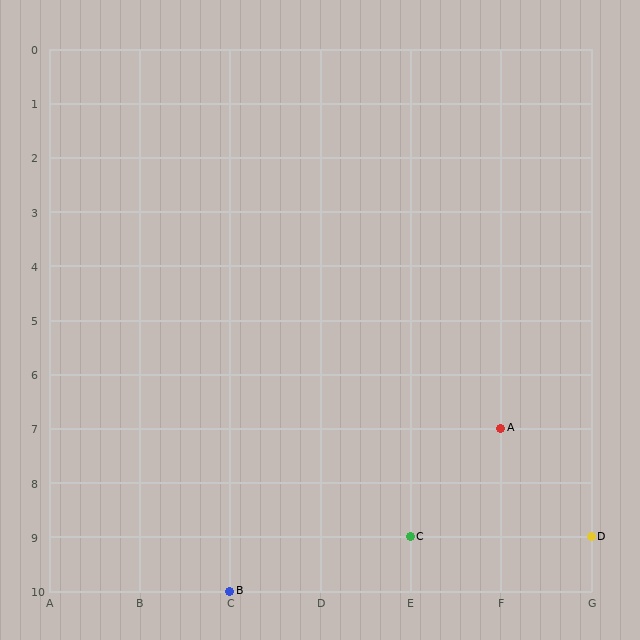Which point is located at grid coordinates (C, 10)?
Point B is at (C, 10).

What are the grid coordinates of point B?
Point B is at grid coordinates (C, 10).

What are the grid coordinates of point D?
Point D is at grid coordinates (G, 9).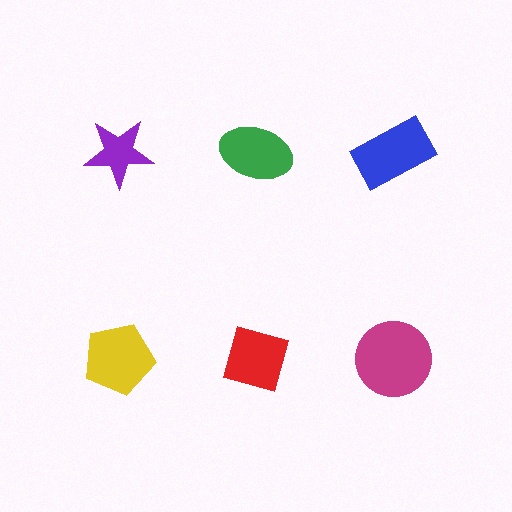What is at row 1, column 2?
A green ellipse.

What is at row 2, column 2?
A red diamond.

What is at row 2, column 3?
A magenta circle.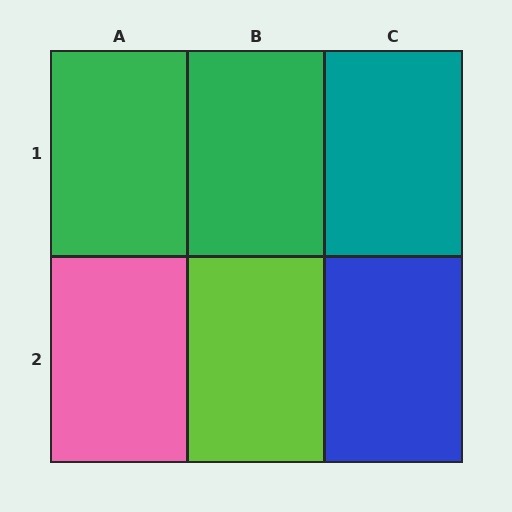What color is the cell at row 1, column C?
Teal.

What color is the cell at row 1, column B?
Green.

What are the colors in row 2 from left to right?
Pink, lime, blue.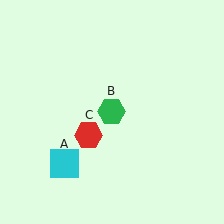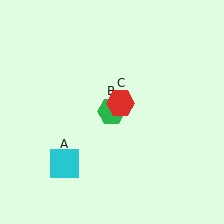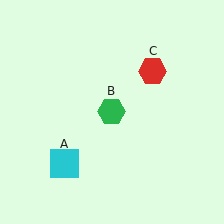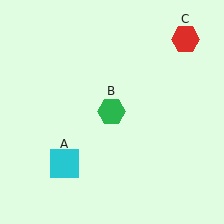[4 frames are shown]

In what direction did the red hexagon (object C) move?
The red hexagon (object C) moved up and to the right.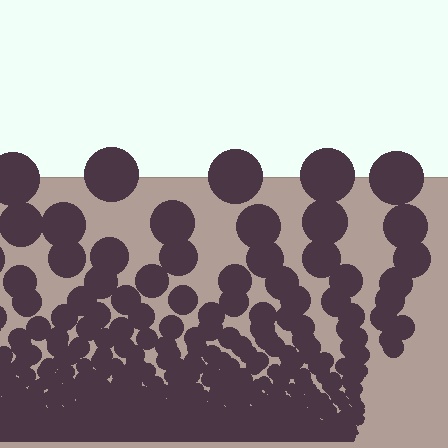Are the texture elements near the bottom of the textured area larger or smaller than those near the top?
Smaller. The gradient is inverted — elements near the bottom are smaller and denser.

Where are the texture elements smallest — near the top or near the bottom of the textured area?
Near the bottom.